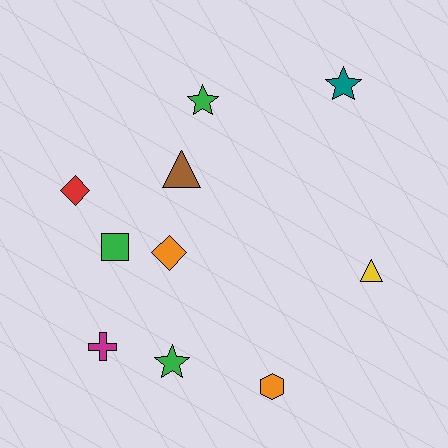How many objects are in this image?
There are 10 objects.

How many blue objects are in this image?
There are no blue objects.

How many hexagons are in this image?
There is 1 hexagon.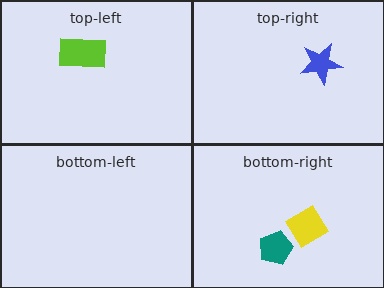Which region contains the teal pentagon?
The bottom-right region.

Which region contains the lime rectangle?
The top-left region.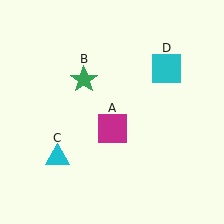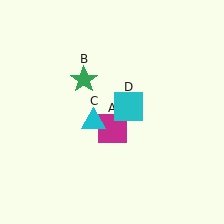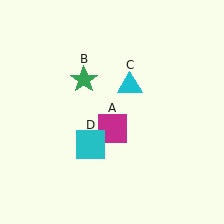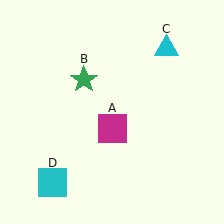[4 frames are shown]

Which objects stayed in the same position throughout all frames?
Magenta square (object A) and green star (object B) remained stationary.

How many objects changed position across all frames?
2 objects changed position: cyan triangle (object C), cyan square (object D).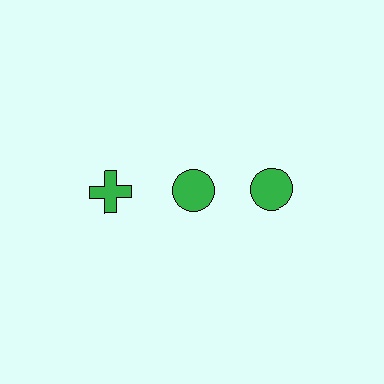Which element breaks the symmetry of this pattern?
The green cross in the top row, leftmost column breaks the symmetry. All other shapes are green circles.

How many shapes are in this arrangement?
There are 3 shapes arranged in a grid pattern.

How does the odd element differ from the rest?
It has a different shape: cross instead of circle.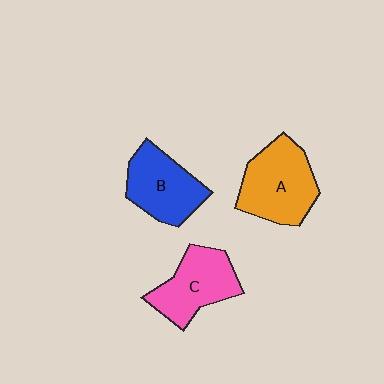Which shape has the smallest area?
Shape B (blue).